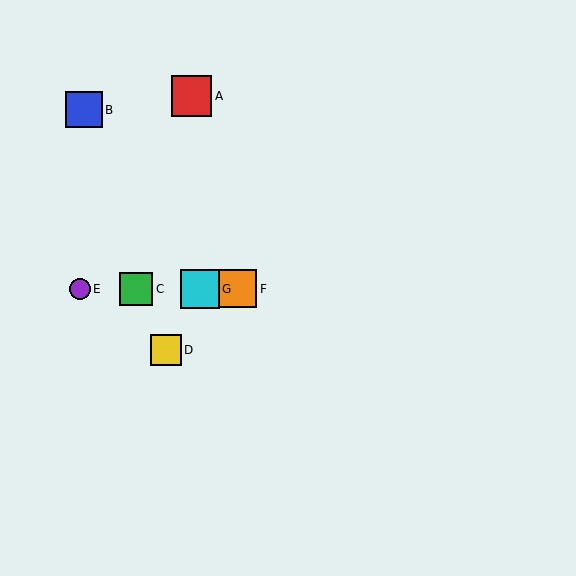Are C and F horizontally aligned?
Yes, both are at y≈289.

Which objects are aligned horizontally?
Objects C, E, F, G are aligned horizontally.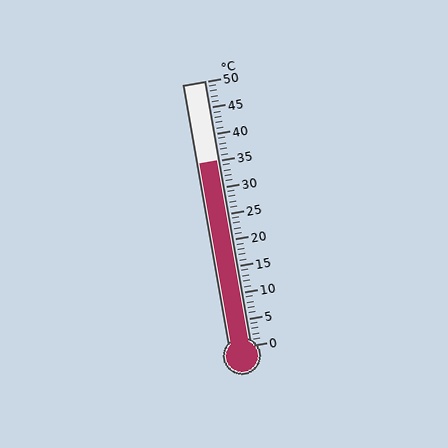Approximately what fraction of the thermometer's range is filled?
The thermometer is filled to approximately 70% of its range.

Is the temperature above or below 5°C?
The temperature is above 5°C.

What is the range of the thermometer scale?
The thermometer scale ranges from 0°C to 50°C.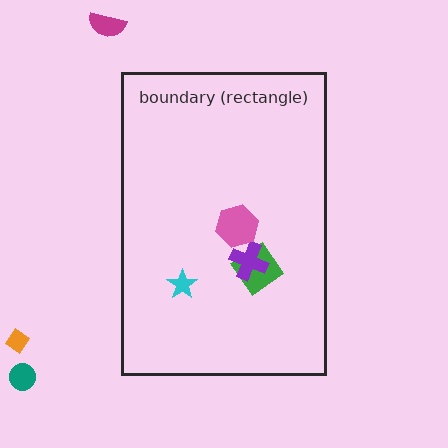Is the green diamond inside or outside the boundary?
Inside.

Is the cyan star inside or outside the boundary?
Inside.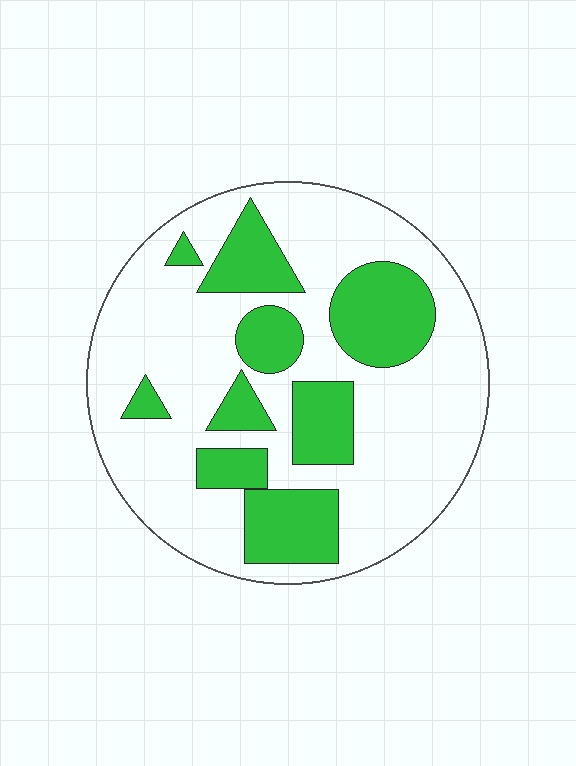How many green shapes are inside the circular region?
9.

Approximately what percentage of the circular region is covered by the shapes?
Approximately 30%.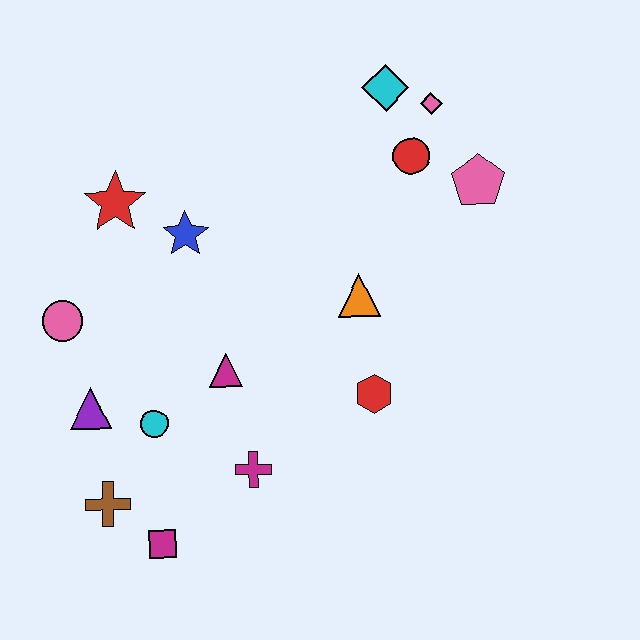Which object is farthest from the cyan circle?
The pink diamond is farthest from the cyan circle.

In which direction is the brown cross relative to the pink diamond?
The brown cross is below the pink diamond.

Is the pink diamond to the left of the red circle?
No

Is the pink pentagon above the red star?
Yes